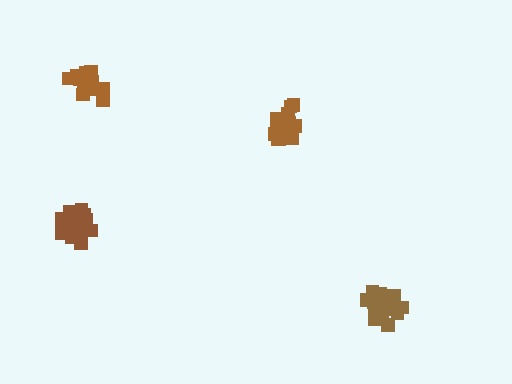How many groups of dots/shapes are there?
There are 4 groups.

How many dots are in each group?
Group 1: 16 dots, Group 2: 20 dots, Group 3: 20 dots, Group 4: 17 dots (73 total).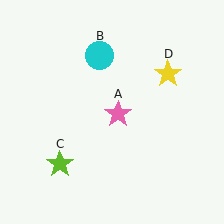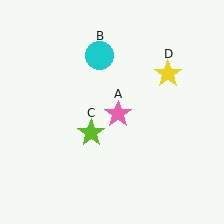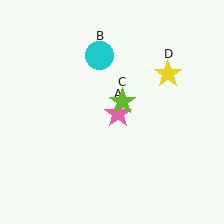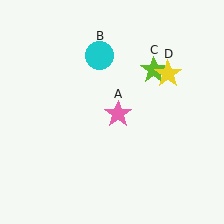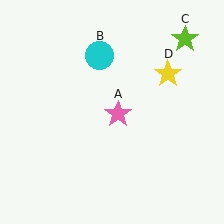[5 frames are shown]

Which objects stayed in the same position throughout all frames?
Pink star (object A) and cyan circle (object B) and yellow star (object D) remained stationary.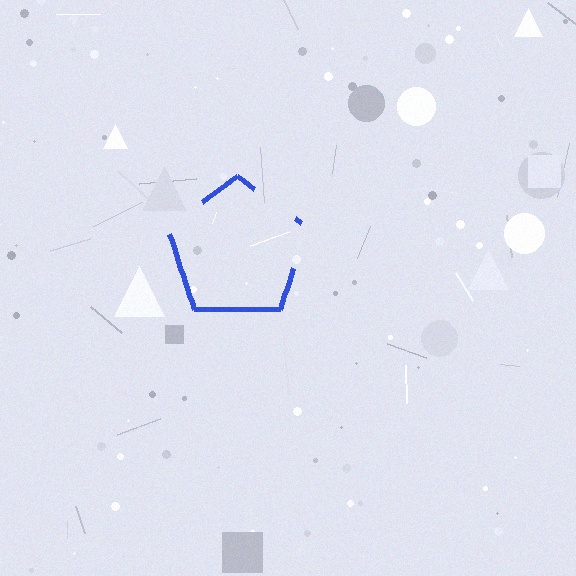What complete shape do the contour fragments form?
The contour fragments form a pentagon.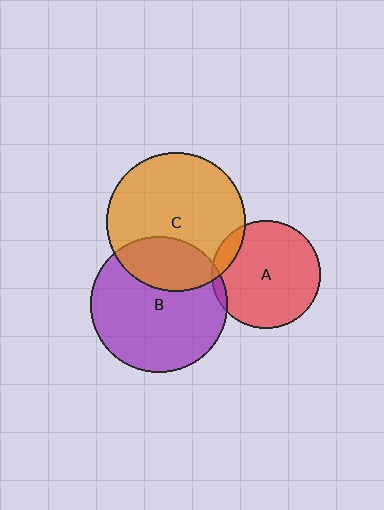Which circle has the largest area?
Circle C (orange).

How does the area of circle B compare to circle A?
Approximately 1.6 times.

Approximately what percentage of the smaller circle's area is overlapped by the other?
Approximately 5%.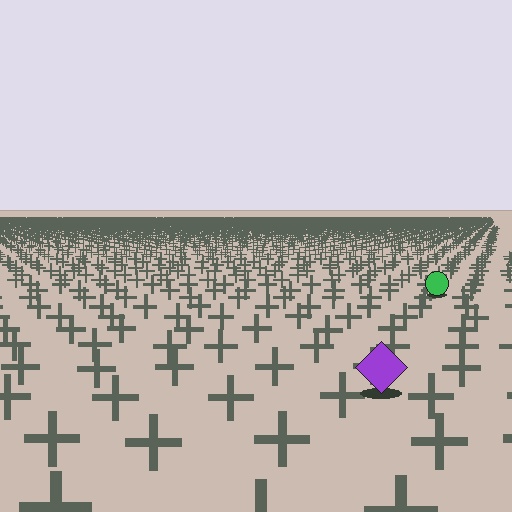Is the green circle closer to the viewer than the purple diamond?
No. The purple diamond is closer — you can tell from the texture gradient: the ground texture is coarser near it.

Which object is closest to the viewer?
The purple diamond is closest. The texture marks near it are larger and more spread out.